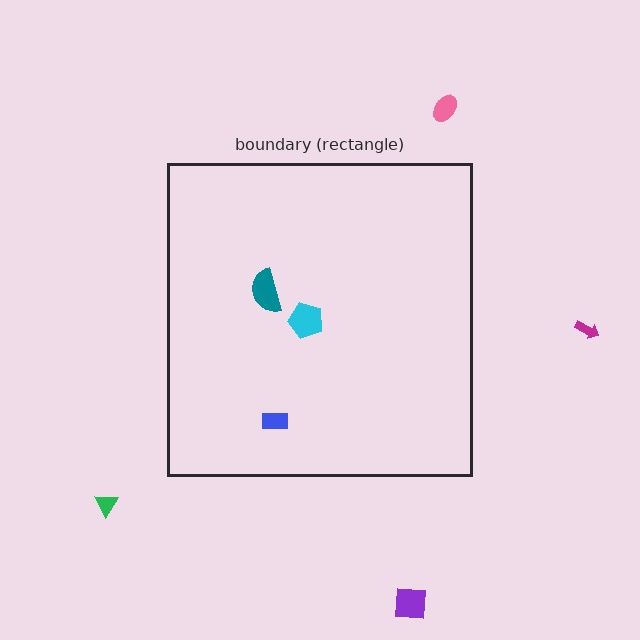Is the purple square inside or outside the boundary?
Outside.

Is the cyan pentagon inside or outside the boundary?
Inside.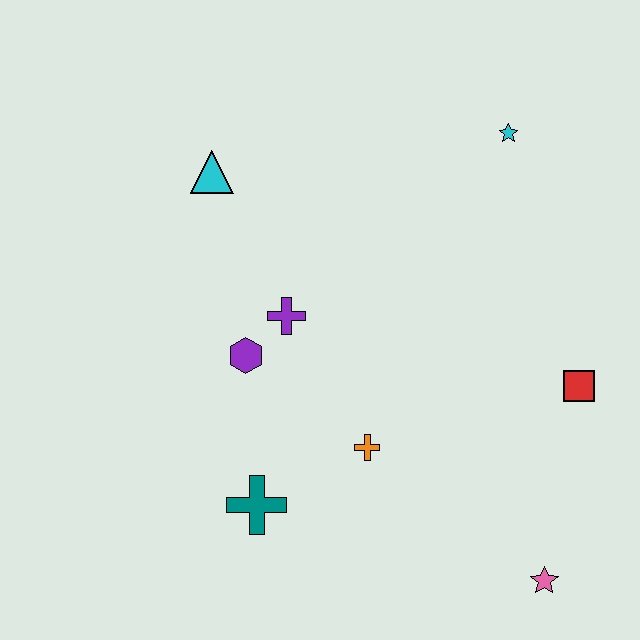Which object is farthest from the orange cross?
The cyan star is farthest from the orange cross.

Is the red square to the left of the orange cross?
No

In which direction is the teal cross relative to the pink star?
The teal cross is to the left of the pink star.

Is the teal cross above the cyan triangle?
No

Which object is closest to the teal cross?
The orange cross is closest to the teal cross.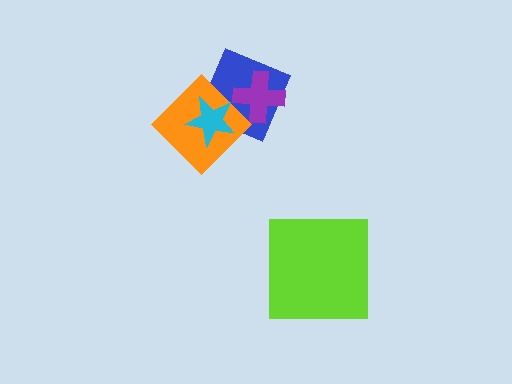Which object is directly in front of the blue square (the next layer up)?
The purple cross is directly in front of the blue square.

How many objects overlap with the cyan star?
2 objects overlap with the cyan star.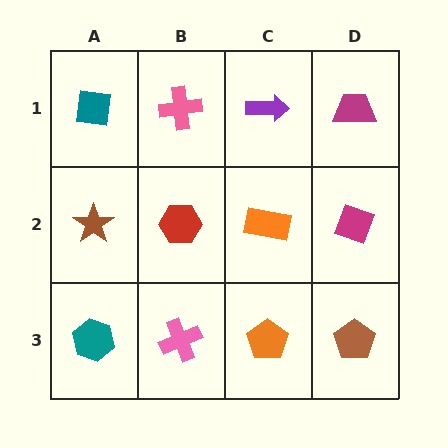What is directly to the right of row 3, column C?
A brown pentagon.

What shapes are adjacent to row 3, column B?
A red hexagon (row 2, column B), a teal hexagon (row 3, column A), an orange pentagon (row 3, column C).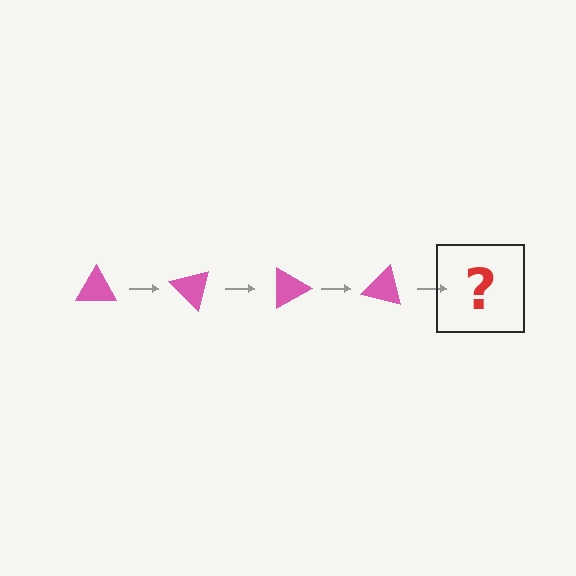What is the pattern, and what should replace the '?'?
The pattern is that the triangle rotates 45 degrees each step. The '?' should be a pink triangle rotated 180 degrees.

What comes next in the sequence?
The next element should be a pink triangle rotated 180 degrees.